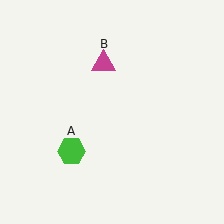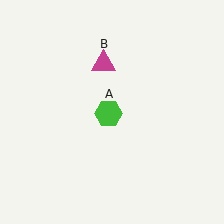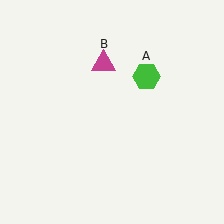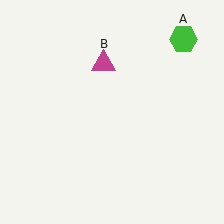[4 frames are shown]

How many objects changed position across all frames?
1 object changed position: green hexagon (object A).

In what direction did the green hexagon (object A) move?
The green hexagon (object A) moved up and to the right.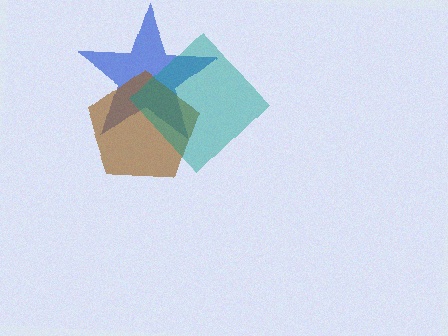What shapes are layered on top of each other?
The layered shapes are: a blue star, a brown pentagon, a teal diamond.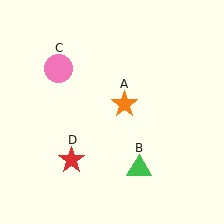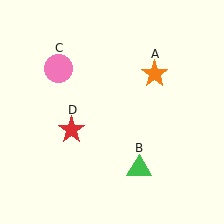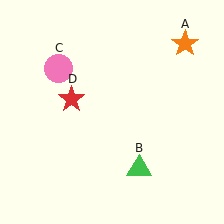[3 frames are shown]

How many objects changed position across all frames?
2 objects changed position: orange star (object A), red star (object D).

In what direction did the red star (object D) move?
The red star (object D) moved up.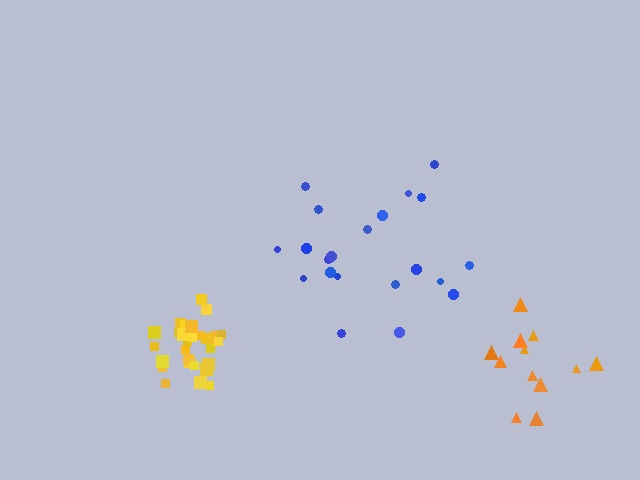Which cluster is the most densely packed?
Yellow.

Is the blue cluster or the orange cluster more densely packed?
Orange.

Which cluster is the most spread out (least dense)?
Blue.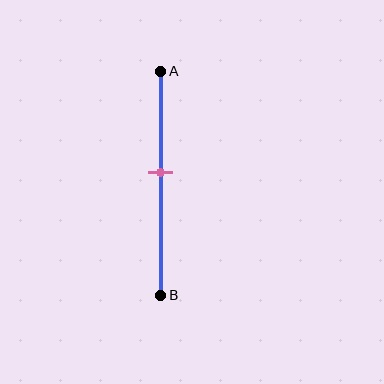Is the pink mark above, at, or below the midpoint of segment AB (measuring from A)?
The pink mark is above the midpoint of segment AB.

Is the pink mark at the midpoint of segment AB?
No, the mark is at about 45% from A, not at the 50% midpoint.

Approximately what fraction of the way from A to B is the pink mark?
The pink mark is approximately 45% of the way from A to B.